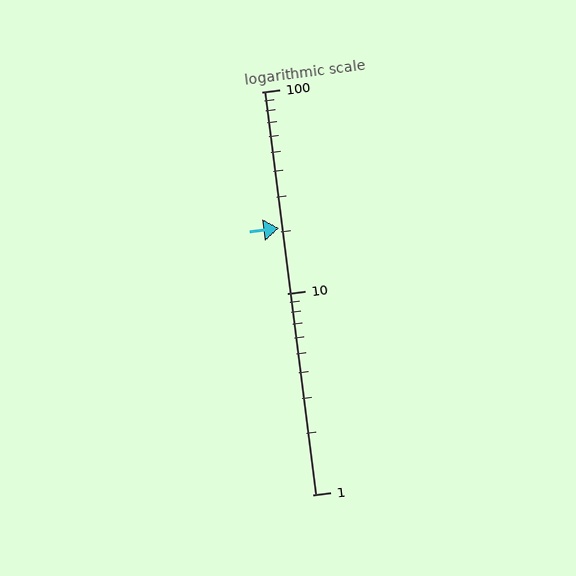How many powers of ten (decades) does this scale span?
The scale spans 2 decades, from 1 to 100.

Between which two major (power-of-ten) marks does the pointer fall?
The pointer is between 10 and 100.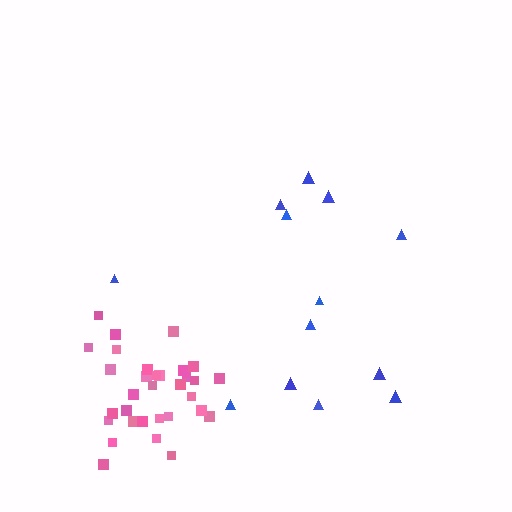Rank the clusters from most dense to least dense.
pink, blue.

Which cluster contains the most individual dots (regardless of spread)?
Pink (33).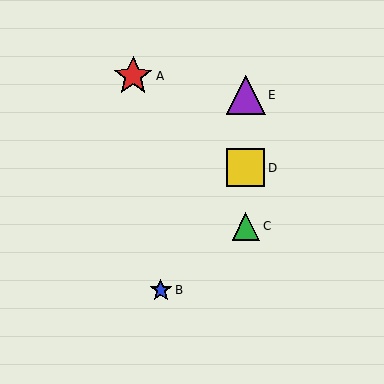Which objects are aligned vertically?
Objects C, D, E are aligned vertically.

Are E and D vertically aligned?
Yes, both are at x≈246.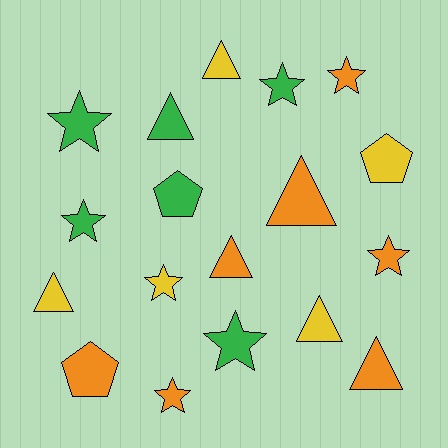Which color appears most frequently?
Orange, with 7 objects.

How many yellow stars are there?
There is 1 yellow star.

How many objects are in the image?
There are 18 objects.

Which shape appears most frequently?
Star, with 8 objects.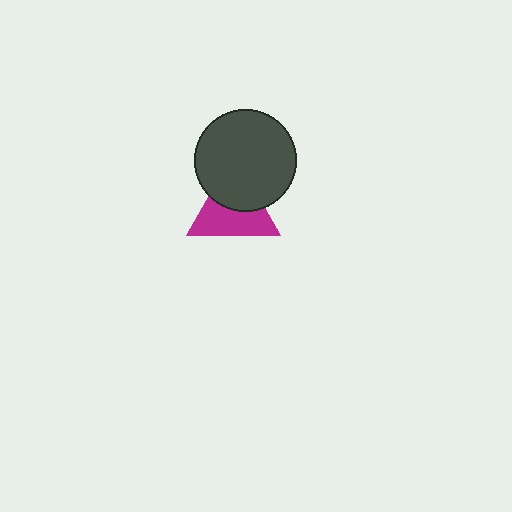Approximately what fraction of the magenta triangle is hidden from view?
Roughly 44% of the magenta triangle is hidden behind the dark gray circle.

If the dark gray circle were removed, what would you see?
You would see the complete magenta triangle.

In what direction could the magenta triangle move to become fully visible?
The magenta triangle could move down. That would shift it out from behind the dark gray circle entirely.